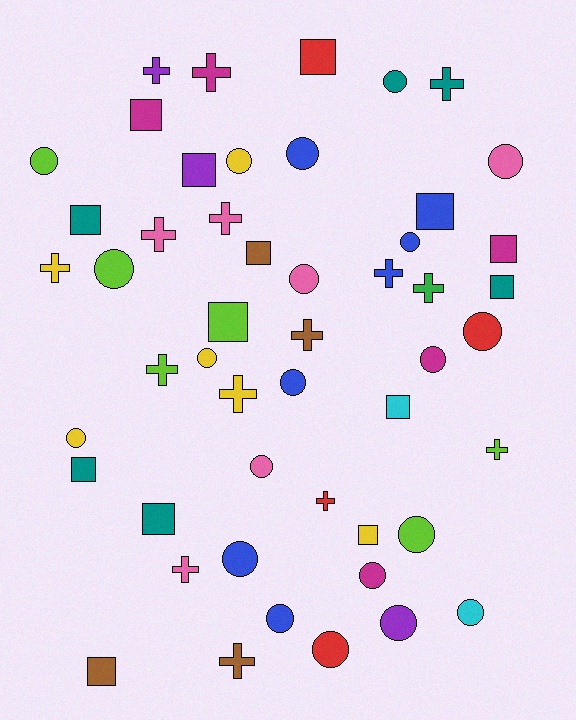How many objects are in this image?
There are 50 objects.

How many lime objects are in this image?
There are 6 lime objects.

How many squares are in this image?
There are 14 squares.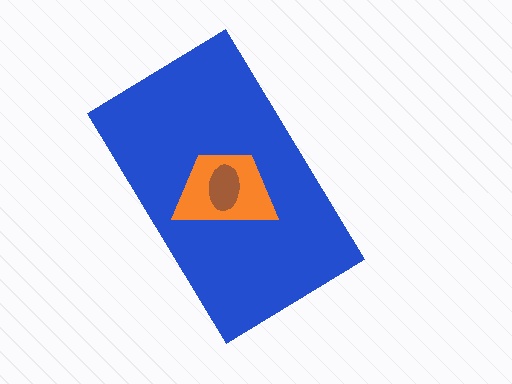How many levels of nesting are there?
3.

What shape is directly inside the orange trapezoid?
The brown ellipse.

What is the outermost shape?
The blue rectangle.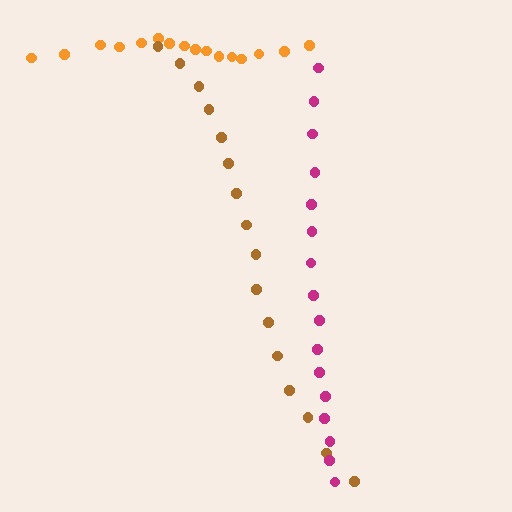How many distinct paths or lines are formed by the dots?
There are 3 distinct paths.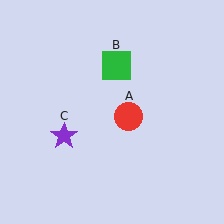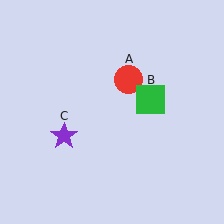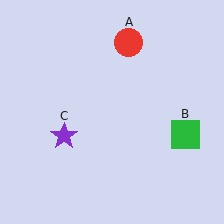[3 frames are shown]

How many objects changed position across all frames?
2 objects changed position: red circle (object A), green square (object B).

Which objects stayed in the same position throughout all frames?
Purple star (object C) remained stationary.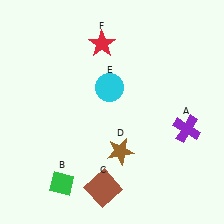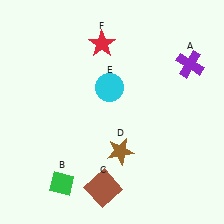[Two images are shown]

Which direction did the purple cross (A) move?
The purple cross (A) moved up.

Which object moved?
The purple cross (A) moved up.